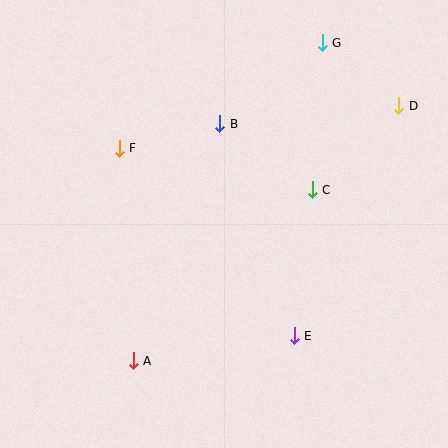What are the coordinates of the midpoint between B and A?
The midpoint between B and A is at (176, 242).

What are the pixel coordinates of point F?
Point F is at (119, 148).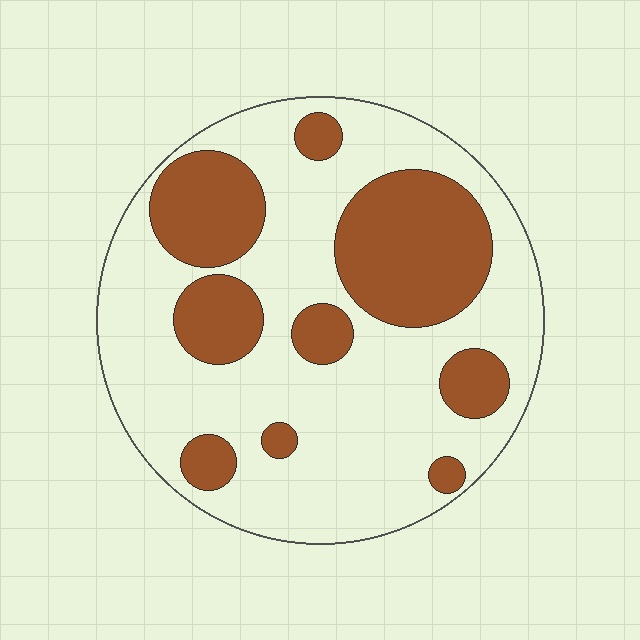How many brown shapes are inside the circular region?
9.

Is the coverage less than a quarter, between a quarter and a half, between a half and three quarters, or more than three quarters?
Between a quarter and a half.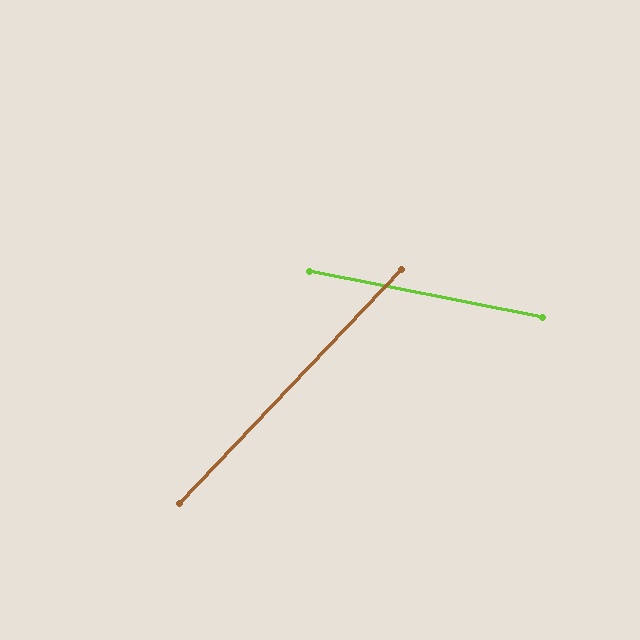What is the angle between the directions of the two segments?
Approximately 58 degrees.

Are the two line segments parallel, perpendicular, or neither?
Neither parallel nor perpendicular — they differ by about 58°.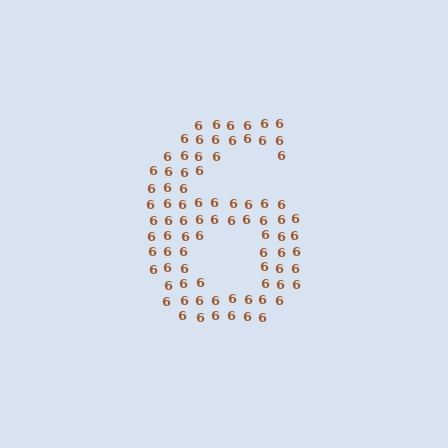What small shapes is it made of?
It is made of small digit 6's.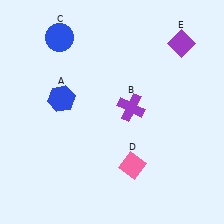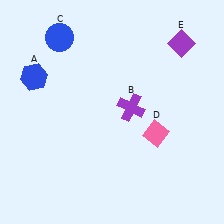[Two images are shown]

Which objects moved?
The objects that moved are: the blue hexagon (A), the pink diamond (D).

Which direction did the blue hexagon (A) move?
The blue hexagon (A) moved left.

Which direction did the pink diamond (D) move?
The pink diamond (D) moved up.